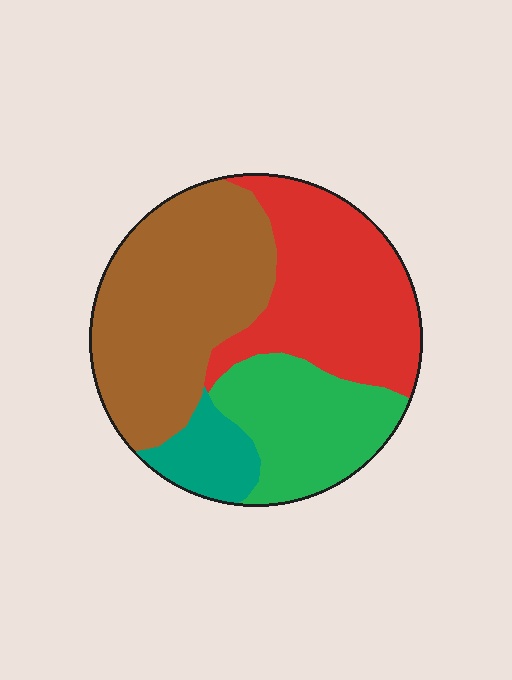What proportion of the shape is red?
Red covers 32% of the shape.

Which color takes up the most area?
Brown, at roughly 40%.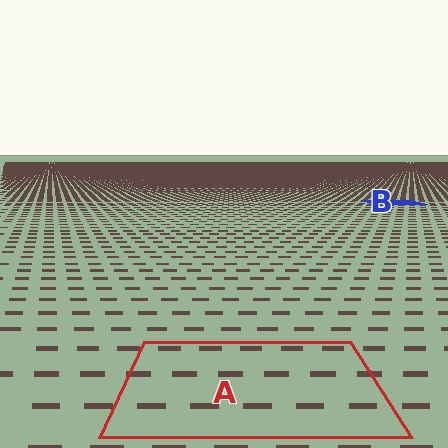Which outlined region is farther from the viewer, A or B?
Region B is farther from the viewer — the texture elements inside it appear smaller and more densely packed.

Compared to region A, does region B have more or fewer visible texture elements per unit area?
Region B has more texture elements per unit area — they are packed more densely because it is farther away.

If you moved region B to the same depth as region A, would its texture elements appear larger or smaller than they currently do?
They would appear larger. At a closer depth, the same texture elements are projected at a bigger on-screen size.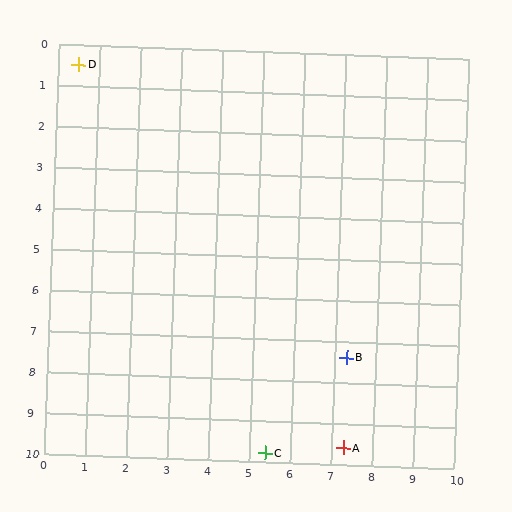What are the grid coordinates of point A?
Point A is at approximately (7.3, 9.6).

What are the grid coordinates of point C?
Point C is at approximately (5.4, 9.8).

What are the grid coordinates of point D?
Point D is at approximately (0.5, 0.5).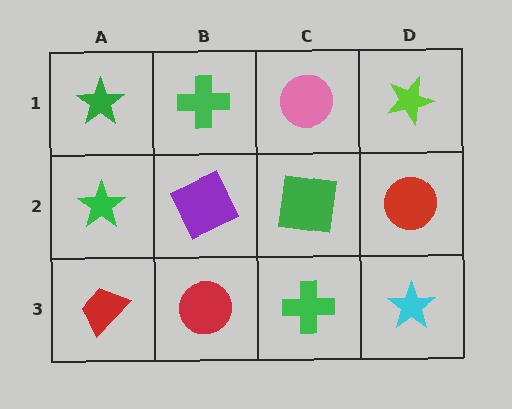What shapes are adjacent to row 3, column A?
A green star (row 2, column A), a red circle (row 3, column B).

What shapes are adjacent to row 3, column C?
A green square (row 2, column C), a red circle (row 3, column B), a cyan star (row 3, column D).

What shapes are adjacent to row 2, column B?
A green cross (row 1, column B), a red circle (row 3, column B), a green star (row 2, column A), a green square (row 2, column C).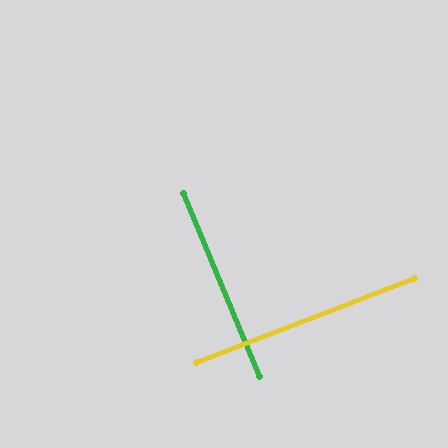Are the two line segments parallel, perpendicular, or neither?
Perpendicular — they meet at approximately 89°.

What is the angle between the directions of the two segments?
Approximately 89 degrees.